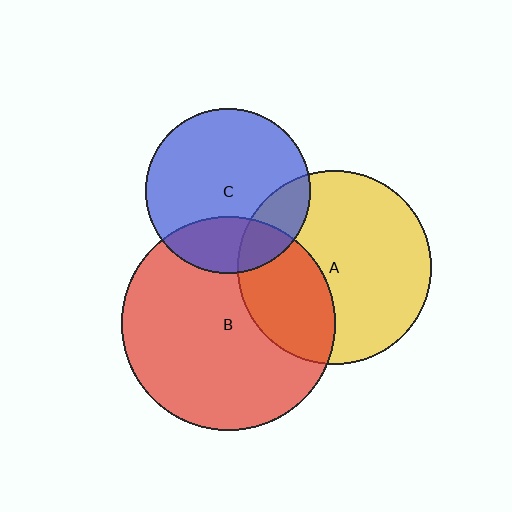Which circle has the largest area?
Circle B (red).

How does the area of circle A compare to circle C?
Approximately 1.4 times.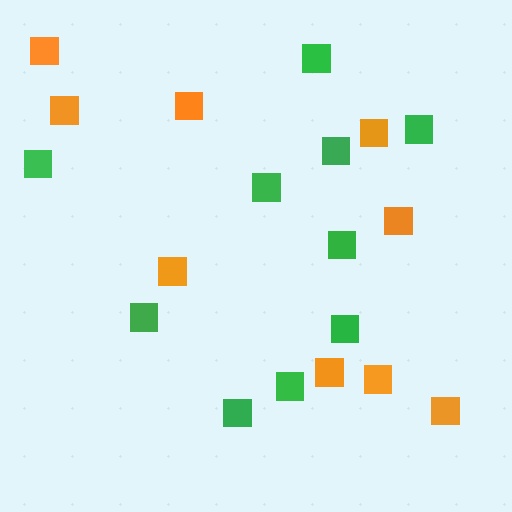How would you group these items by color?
There are 2 groups: one group of green squares (10) and one group of orange squares (9).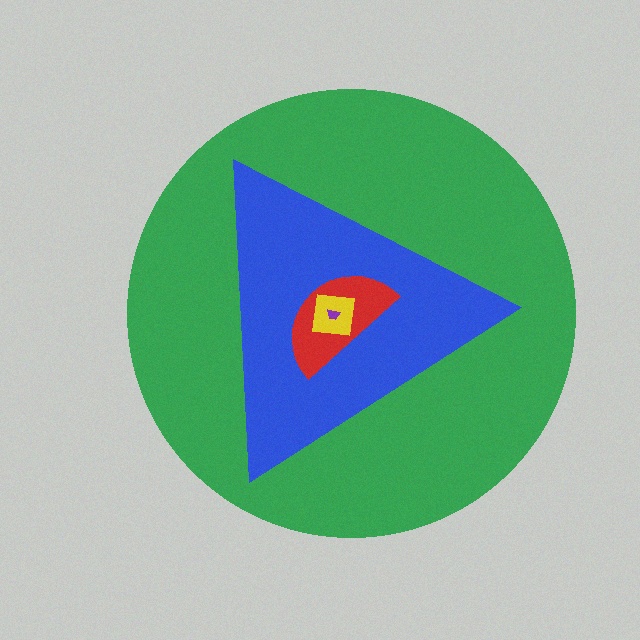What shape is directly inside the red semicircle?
The yellow square.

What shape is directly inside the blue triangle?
The red semicircle.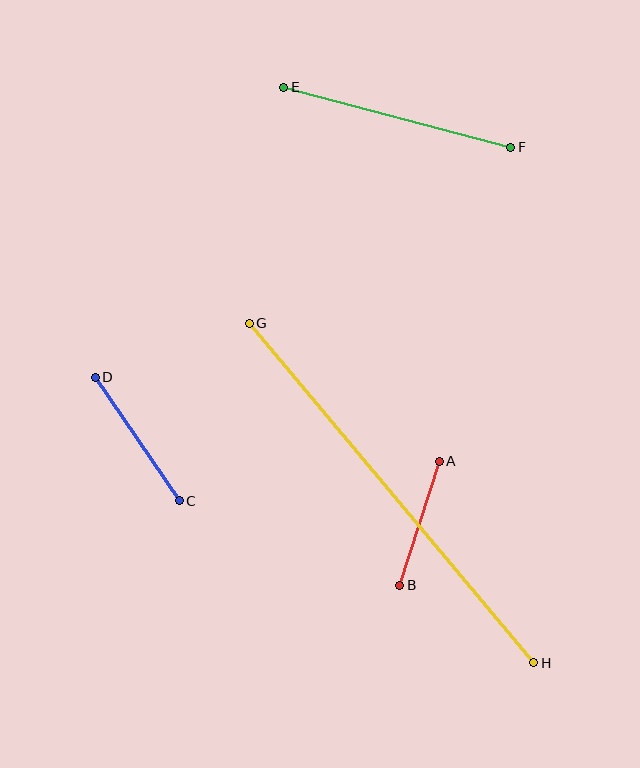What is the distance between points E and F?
The distance is approximately 235 pixels.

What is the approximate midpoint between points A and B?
The midpoint is at approximately (419, 523) pixels.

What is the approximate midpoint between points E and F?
The midpoint is at approximately (397, 117) pixels.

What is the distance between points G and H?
The distance is approximately 443 pixels.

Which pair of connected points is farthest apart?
Points G and H are farthest apart.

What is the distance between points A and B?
The distance is approximately 130 pixels.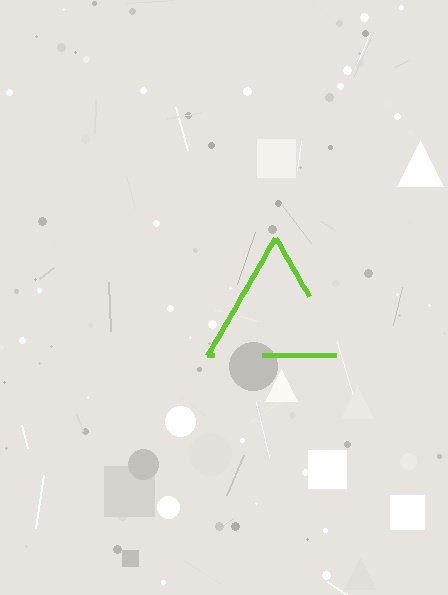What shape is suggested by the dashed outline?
The dashed outline suggests a triangle.